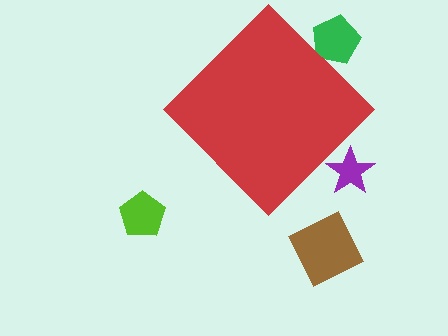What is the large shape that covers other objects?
A red diamond.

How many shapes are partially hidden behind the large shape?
2 shapes are partially hidden.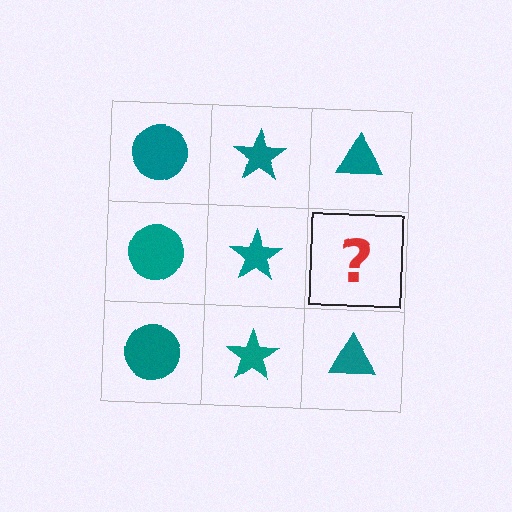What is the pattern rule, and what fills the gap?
The rule is that each column has a consistent shape. The gap should be filled with a teal triangle.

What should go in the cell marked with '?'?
The missing cell should contain a teal triangle.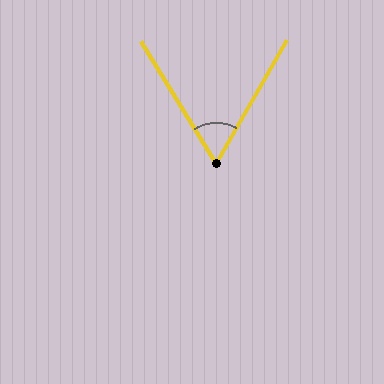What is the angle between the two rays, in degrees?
Approximately 61 degrees.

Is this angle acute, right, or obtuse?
It is acute.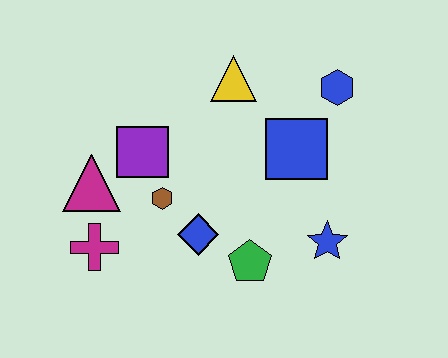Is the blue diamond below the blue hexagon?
Yes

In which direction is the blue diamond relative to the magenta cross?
The blue diamond is to the right of the magenta cross.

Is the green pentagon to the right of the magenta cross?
Yes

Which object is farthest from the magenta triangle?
The blue hexagon is farthest from the magenta triangle.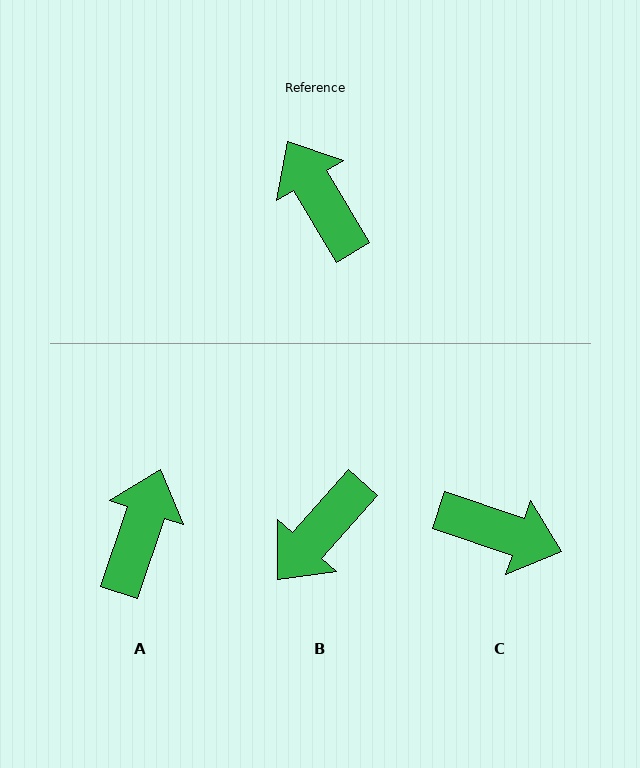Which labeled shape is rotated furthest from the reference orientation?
C, about 139 degrees away.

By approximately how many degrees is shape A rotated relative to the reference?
Approximately 49 degrees clockwise.